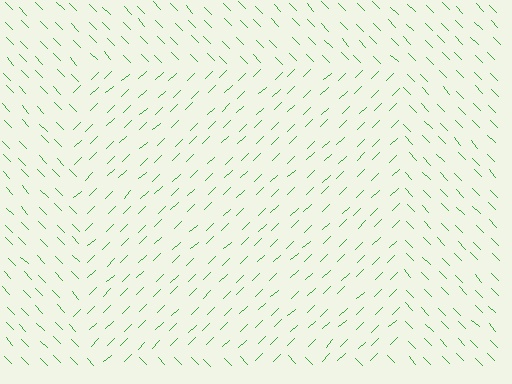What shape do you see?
I see a rectangle.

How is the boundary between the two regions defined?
The boundary is defined purely by a change in line orientation (approximately 89 degrees difference). All lines are the same color and thickness.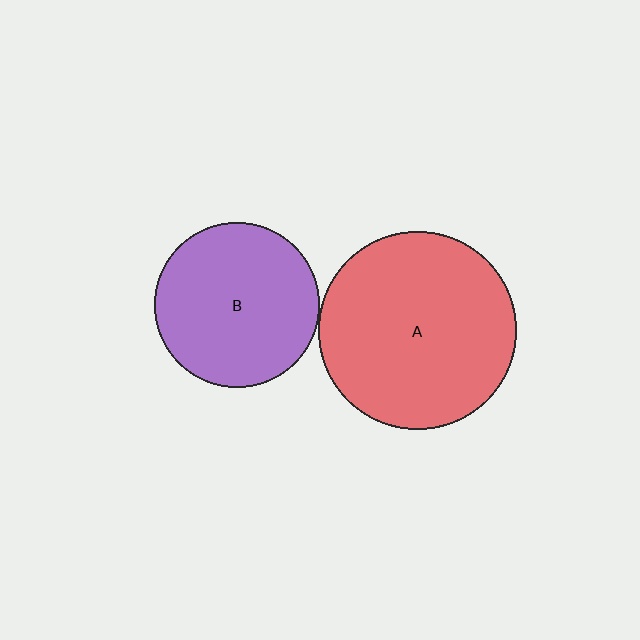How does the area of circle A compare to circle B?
Approximately 1.4 times.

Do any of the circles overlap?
No, none of the circles overlap.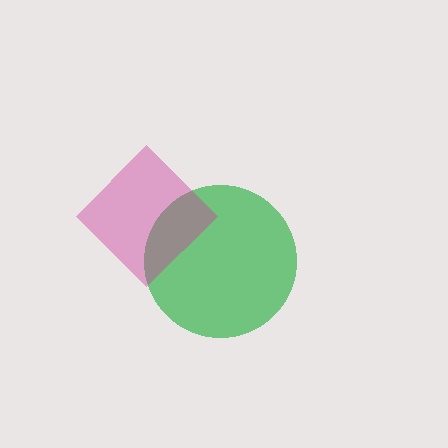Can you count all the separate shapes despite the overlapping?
Yes, there are 2 separate shapes.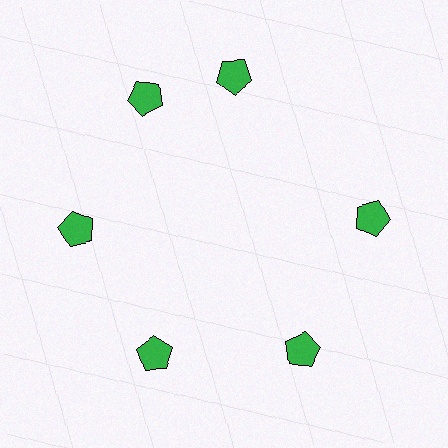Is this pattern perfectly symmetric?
No. The 6 green pentagons are arranged in a ring, but one element near the 1 o'clock position is rotated out of alignment along the ring, breaking the 6-fold rotational symmetry.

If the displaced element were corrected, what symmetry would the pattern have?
It would have 6-fold rotational symmetry — the pattern would map onto itself every 60 degrees.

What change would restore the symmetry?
The symmetry would be restored by rotating it back into even spacing with its neighbors so that all 6 pentagons sit at equal angles and equal distance from the center.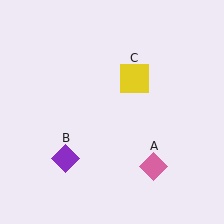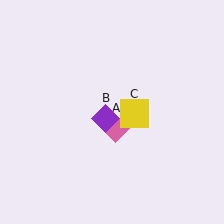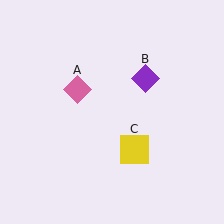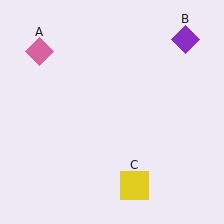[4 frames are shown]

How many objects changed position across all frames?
3 objects changed position: pink diamond (object A), purple diamond (object B), yellow square (object C).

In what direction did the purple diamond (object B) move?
The purple diamond (object B) moved up and to the right.